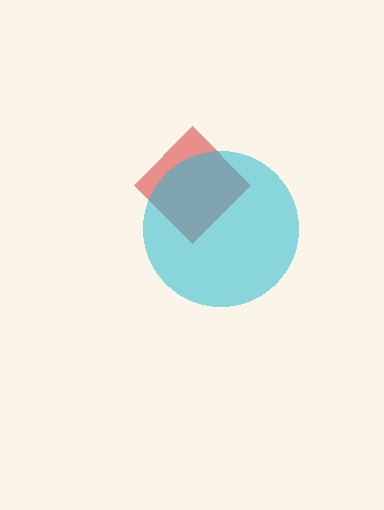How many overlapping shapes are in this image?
There are 2 overlapping shapes in the image.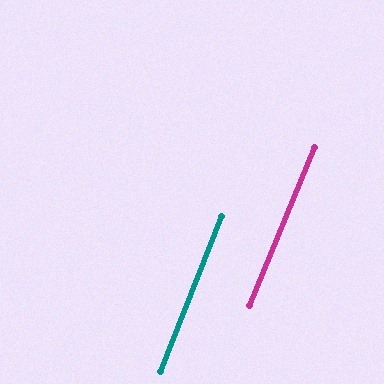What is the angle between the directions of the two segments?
Approximately 1 degree.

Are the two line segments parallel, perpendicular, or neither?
Parallel — their directions differ by only 1.1°.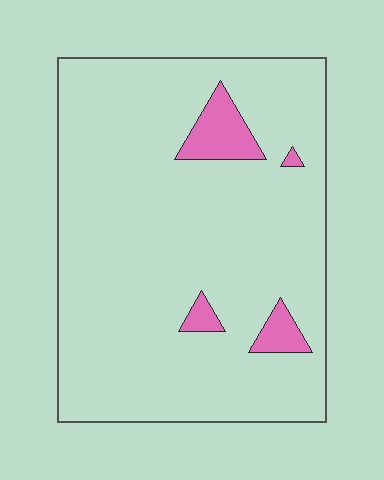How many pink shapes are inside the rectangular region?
4.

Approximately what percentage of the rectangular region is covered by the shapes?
Approximately 5%.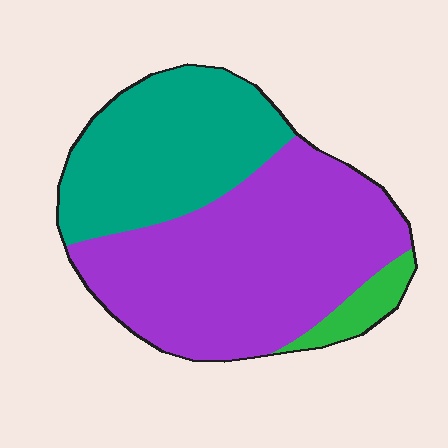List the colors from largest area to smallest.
From largest to smallest: purple, teal, green.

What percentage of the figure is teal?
Teal covers 36% of the figure.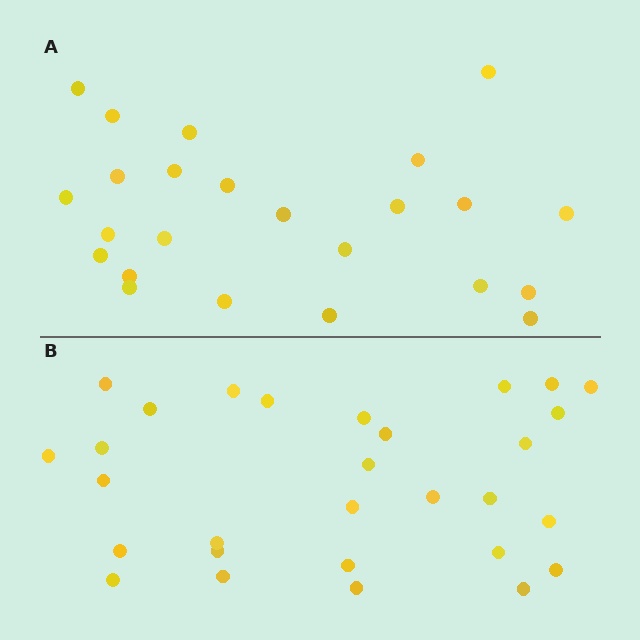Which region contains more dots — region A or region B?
Region B (the bottom region) has more dots.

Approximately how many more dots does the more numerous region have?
Region B has about 5 more dots than region A.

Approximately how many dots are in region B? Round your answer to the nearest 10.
About 30 dots. (The exact count is 29, which rounds to 30.)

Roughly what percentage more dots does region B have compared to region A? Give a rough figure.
About 20% more.